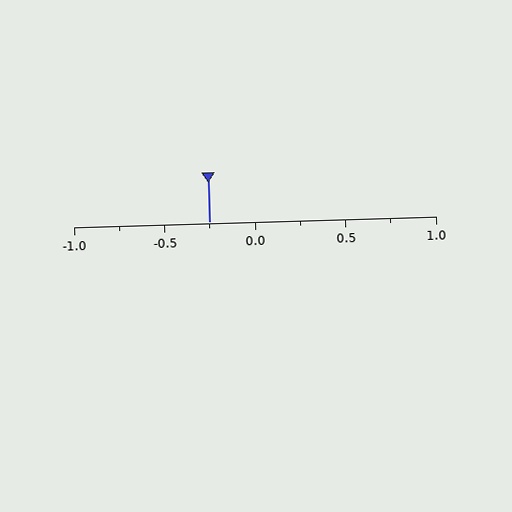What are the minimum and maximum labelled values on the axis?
The axis runs from -1.0 to 1.0.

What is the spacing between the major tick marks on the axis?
The major ticks are spaced 0.5 apart.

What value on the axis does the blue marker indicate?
The marker indicates approximately -0.25.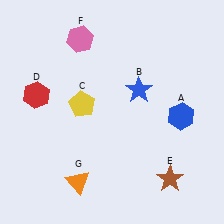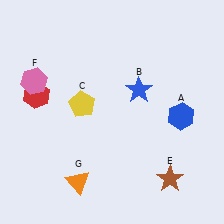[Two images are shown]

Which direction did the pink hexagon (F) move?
The pink hexagon (F) moved left.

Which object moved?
The pink hexagon (F) moved left.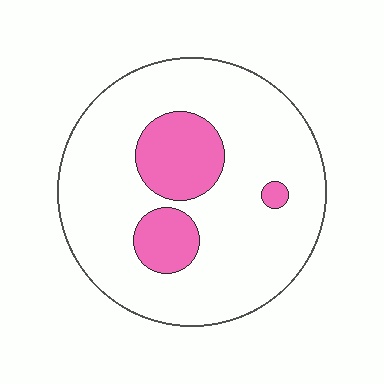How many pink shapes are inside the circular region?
3.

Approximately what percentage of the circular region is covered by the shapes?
Approximately 20%.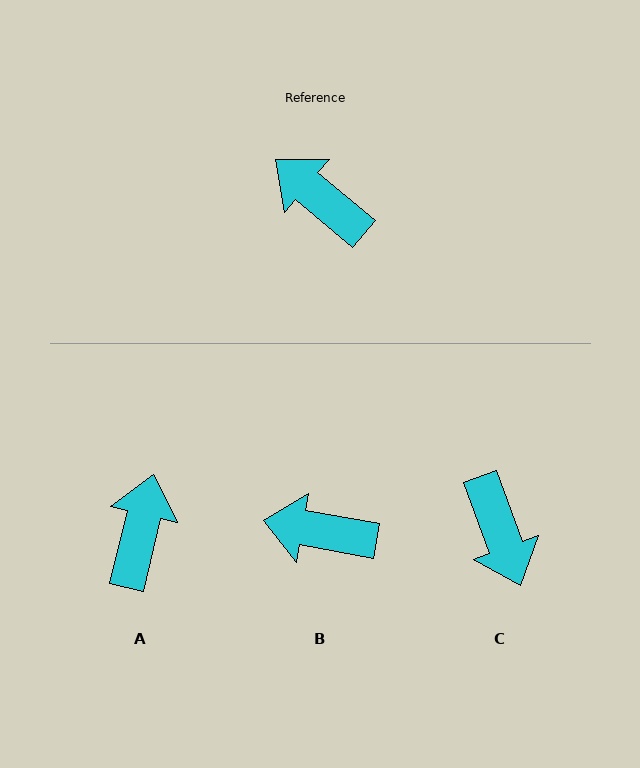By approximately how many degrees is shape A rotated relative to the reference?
Approximately 63 degrees clockwise.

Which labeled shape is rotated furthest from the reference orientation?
C, about 150 degrees away.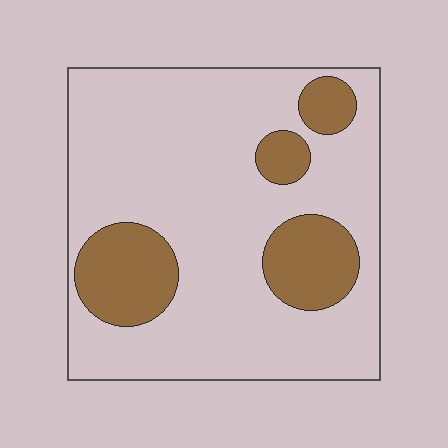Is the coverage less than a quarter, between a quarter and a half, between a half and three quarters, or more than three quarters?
Less than a quarter.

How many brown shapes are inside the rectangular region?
4.